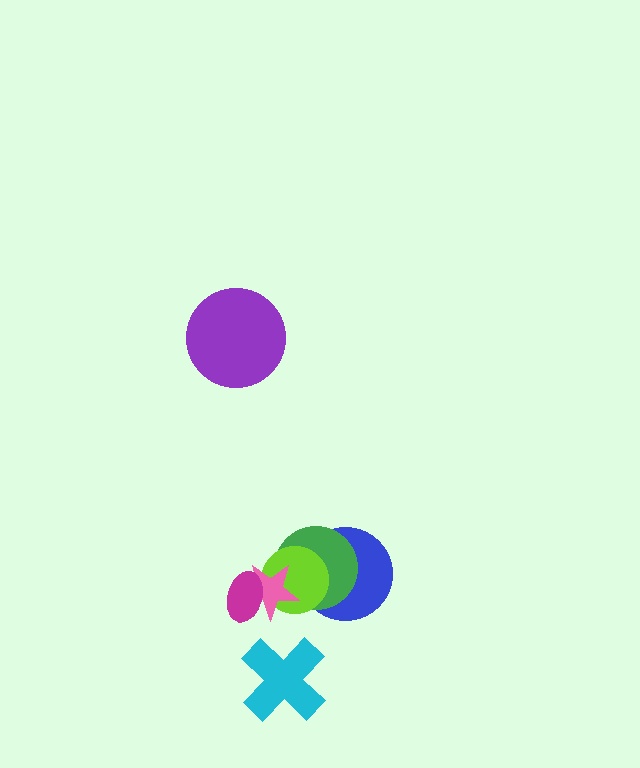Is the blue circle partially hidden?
Yes, it is partially covered by another shape.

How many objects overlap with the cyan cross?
0 objects overlap with the cyan cross.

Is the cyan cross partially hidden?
No, no other shape covers it.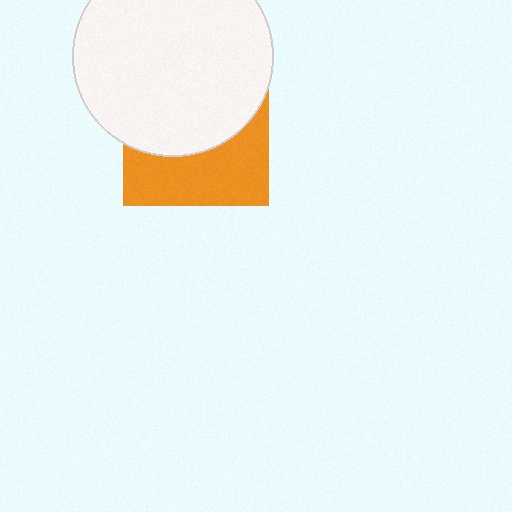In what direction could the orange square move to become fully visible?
The orange square could move down. That would shift it out from behind the white circle entirely.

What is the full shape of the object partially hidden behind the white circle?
The partially hidden object is an orange square.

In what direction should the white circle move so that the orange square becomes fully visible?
The white circle should move up. That is the shortest direction to clear the overlap and leave the orange square fully visible.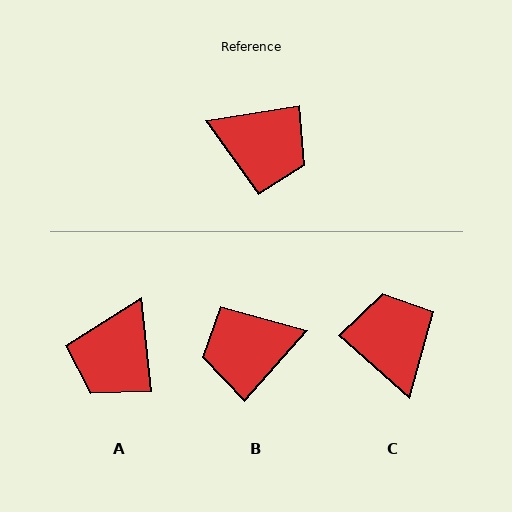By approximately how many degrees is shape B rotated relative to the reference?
Approximately 141 degrees clockwise.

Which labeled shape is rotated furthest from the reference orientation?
B, about 141 degrees away.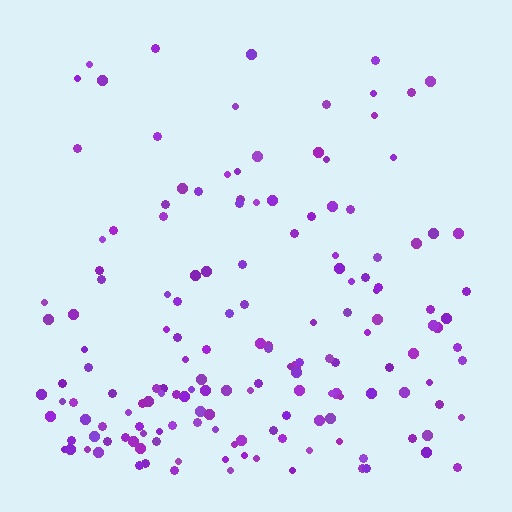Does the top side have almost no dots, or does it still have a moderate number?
Still a moderate number, just noticeably fewer than the bottom.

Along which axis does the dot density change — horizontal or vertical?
Vertical.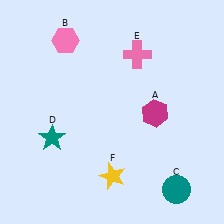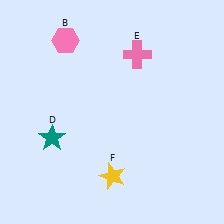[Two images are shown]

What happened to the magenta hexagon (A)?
The magenta hexagon (A) was removed in Image 2. It was in the bottom-right area of Image 1.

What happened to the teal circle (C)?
The teal circle (C) was removed in Image 2. It was in the bottom-right area of Image 1.